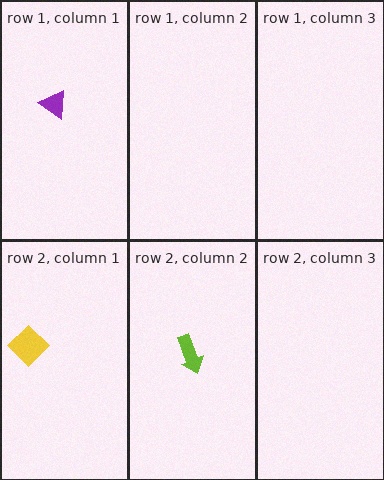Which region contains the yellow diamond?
The row 2, column 1 region.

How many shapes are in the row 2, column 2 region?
1.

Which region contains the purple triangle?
The row 1, column 1 region.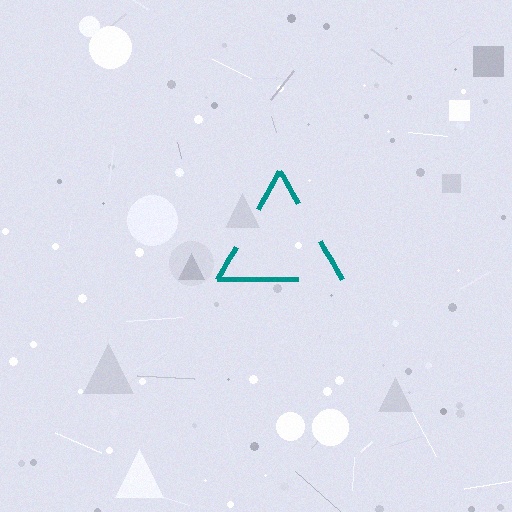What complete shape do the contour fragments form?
The contour fragments form a triangle.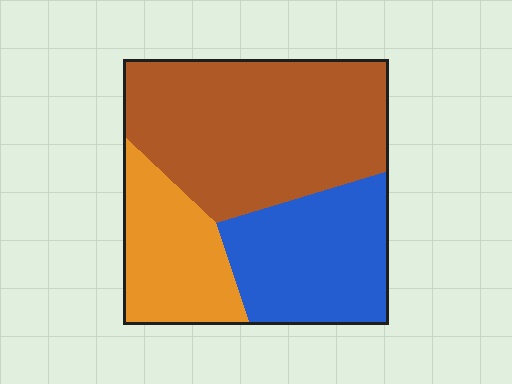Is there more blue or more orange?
Blue.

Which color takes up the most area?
Brown, at roughly 50%.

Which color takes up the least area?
Orange, at roughly 20%.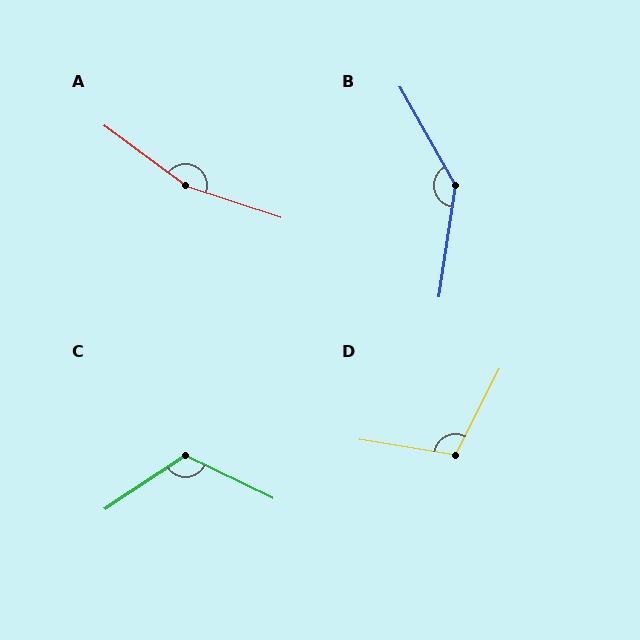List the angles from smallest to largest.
D (108°), C (121°), B (142°), A (162°).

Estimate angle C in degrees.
Approximately 121 degrees.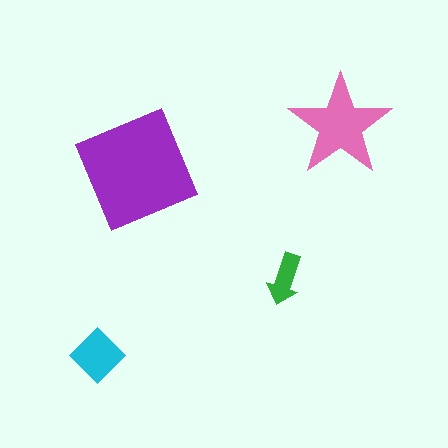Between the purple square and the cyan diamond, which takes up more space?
The purple square.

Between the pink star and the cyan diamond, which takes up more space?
The pink star.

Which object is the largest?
The purple square.